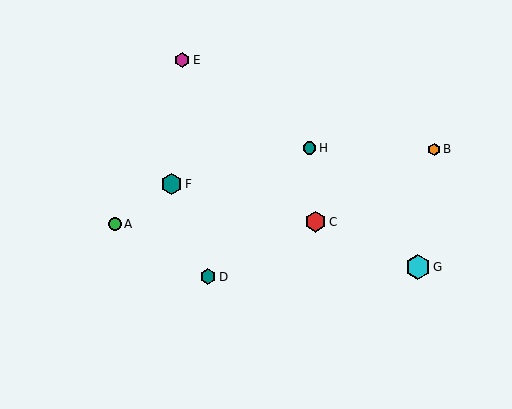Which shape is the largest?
The cyan hexagon (labeled G) is the largest.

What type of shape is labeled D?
Shape D is a teal hexagon.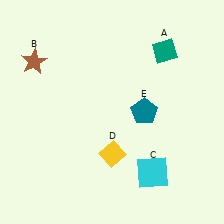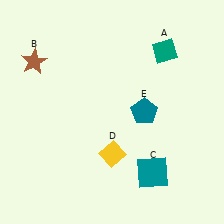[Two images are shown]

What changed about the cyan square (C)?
In Image 1, C is cyan. In Image 2, it changed to teal.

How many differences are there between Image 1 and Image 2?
There is 1 difference between the two images.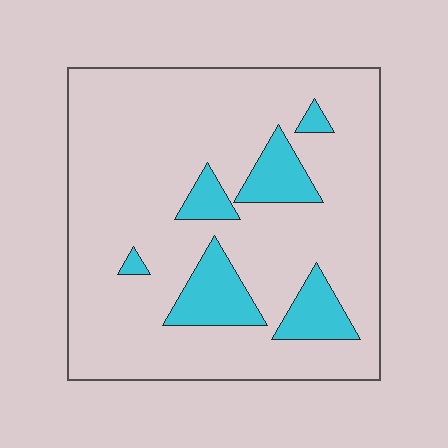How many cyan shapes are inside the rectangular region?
6.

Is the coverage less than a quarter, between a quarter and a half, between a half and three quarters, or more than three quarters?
Less than a quarter.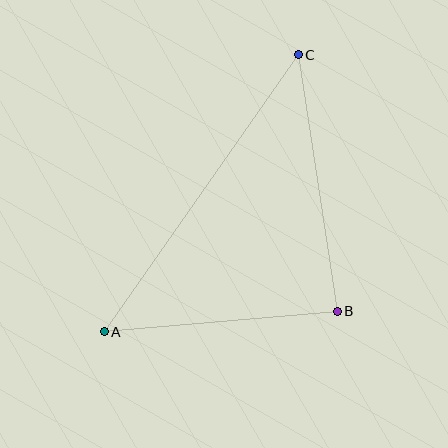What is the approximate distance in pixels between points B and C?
The distance between B and C is approximately 260 pixels.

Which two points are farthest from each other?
Points A and C are farthest from each other.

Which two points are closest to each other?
Points A and B are closest to each other.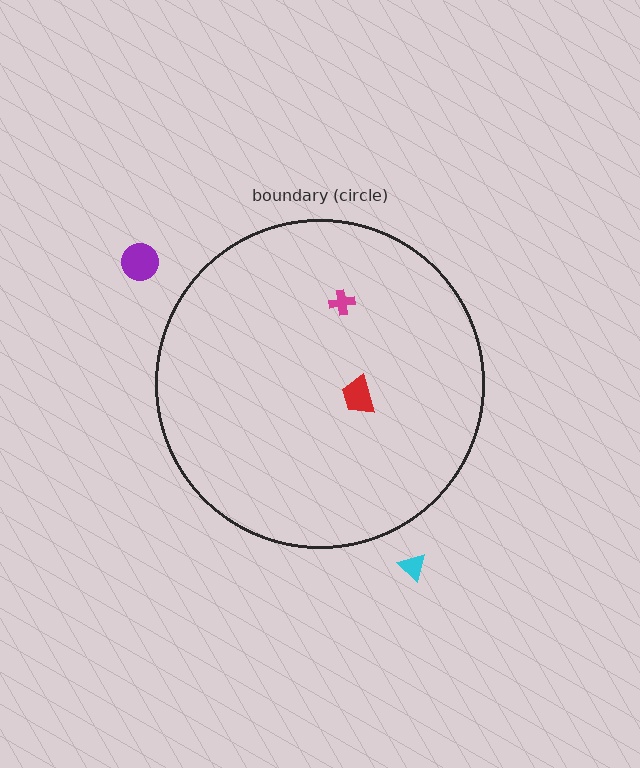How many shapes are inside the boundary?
2 inside, 2 outside.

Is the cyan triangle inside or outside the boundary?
Outside.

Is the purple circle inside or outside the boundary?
Outside.